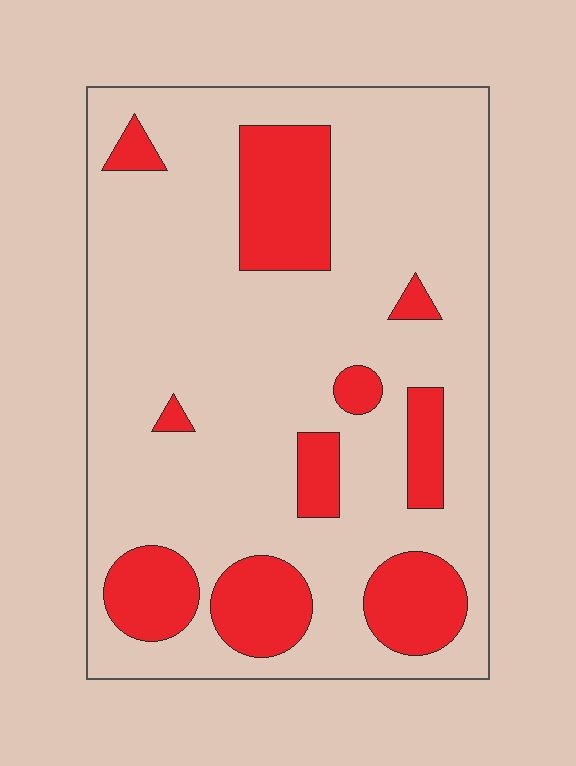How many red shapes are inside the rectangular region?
10.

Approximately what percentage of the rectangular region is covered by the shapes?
Approximately 20%.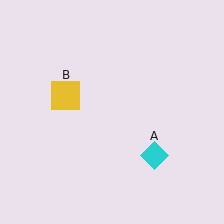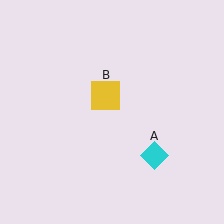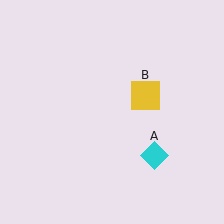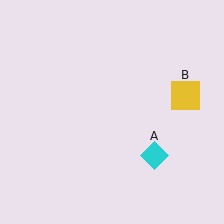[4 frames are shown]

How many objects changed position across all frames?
1 object changed position: yellow square (object B).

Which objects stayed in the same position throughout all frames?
Cyan diamond (object A) remained stationary.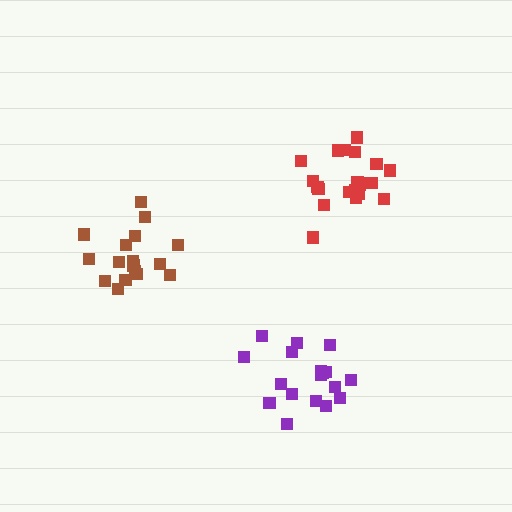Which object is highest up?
The red cluster is topmost.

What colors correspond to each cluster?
The clusters are colored: brown, purple, red.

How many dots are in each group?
Group 1: 17 dots, Group 2: 18 dots, Group 3: 21 dots (56 total).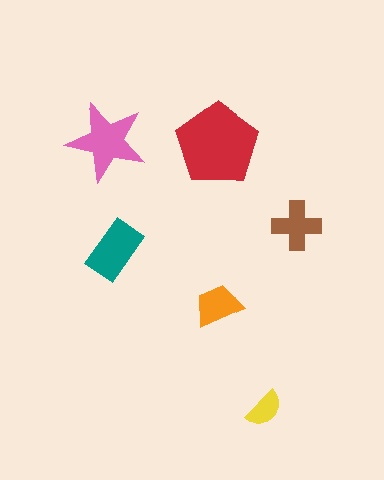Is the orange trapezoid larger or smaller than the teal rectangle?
Smaller.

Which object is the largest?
The red pentagon.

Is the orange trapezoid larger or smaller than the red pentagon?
Smaller.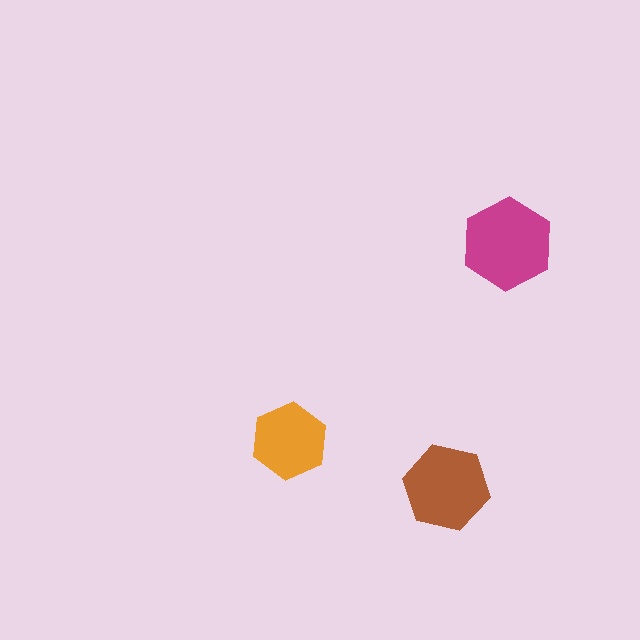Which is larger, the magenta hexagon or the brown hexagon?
The magenta one.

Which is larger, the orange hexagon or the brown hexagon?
The brown one.